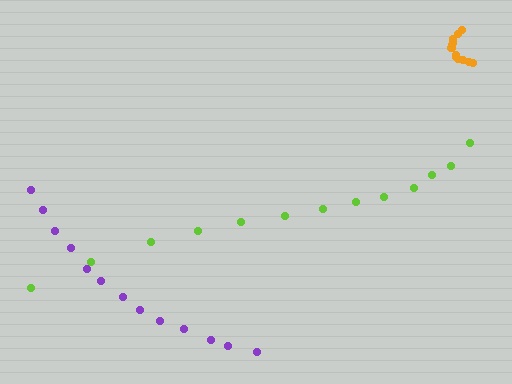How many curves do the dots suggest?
There are 3 distinct paths.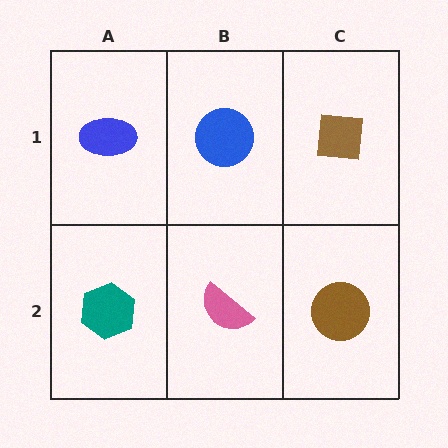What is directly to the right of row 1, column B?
A brown square.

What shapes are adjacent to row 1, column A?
A teal hexagon (row 2, column A), a blue circle (row 1, column B).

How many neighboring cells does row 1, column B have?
3.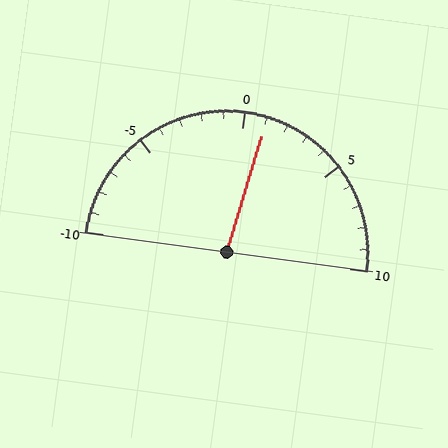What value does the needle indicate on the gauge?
The needle indicates approximately 1.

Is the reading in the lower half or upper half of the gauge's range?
The reading is in the upper half of the range (-10 to 10).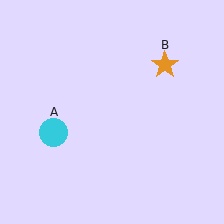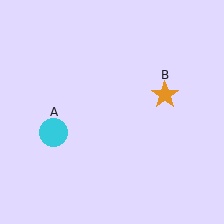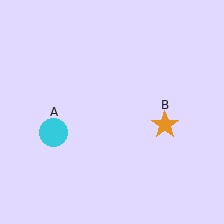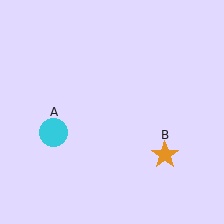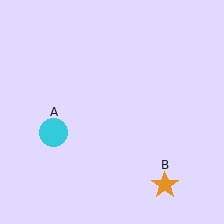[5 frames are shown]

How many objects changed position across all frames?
1 object changed position: orange star (object B).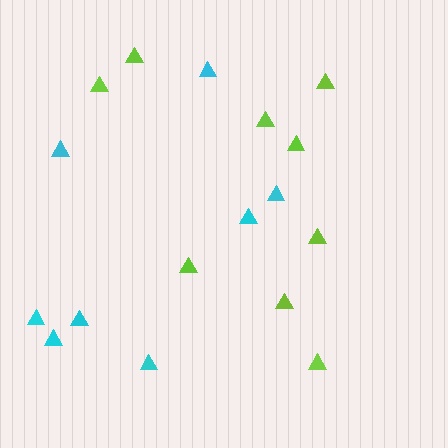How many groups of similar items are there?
There are 2 groups: one group of cyan triangles (8) and one group of lime triangles (9).